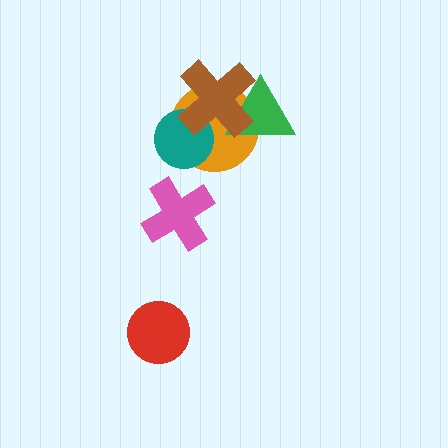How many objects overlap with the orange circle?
3 objects overlap with the orange circle.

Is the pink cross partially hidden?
No, no other shape covers it.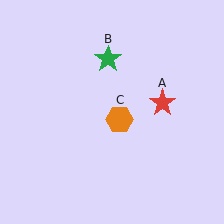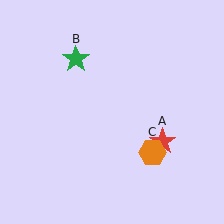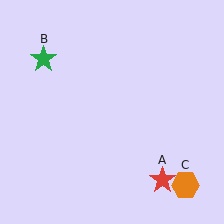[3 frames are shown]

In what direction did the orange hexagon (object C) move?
The orange hexagon (object C) moved down and to the right.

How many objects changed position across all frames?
3 objects changed position: red star (object A), green star (object B), orange hexagon (object C).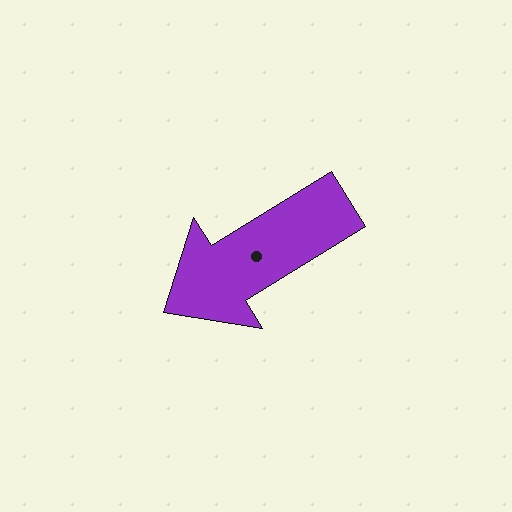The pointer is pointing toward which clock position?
Roughly 8 o'clock.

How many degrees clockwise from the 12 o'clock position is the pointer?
Approximately 238 degrees.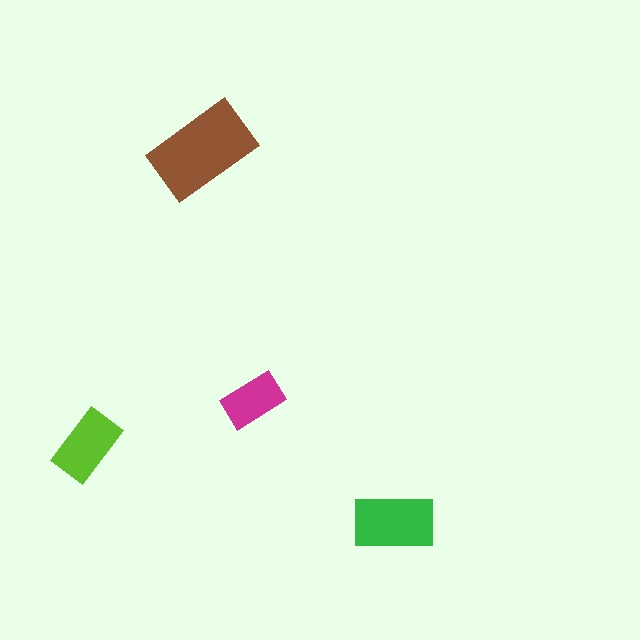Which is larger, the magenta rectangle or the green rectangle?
The green one.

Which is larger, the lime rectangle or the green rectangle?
The green one.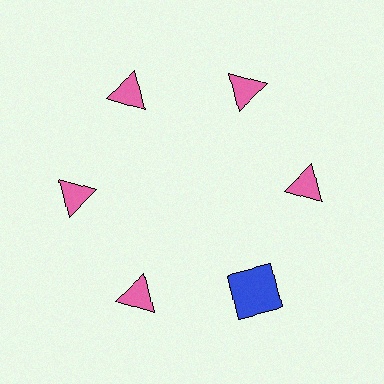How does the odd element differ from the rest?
It differs in both color (blue instead of pink) and shape (square instead of triangle).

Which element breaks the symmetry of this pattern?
The blue square at roughly the 5 o'clock position breaks the symmetry. All other shapes are pink triangles.